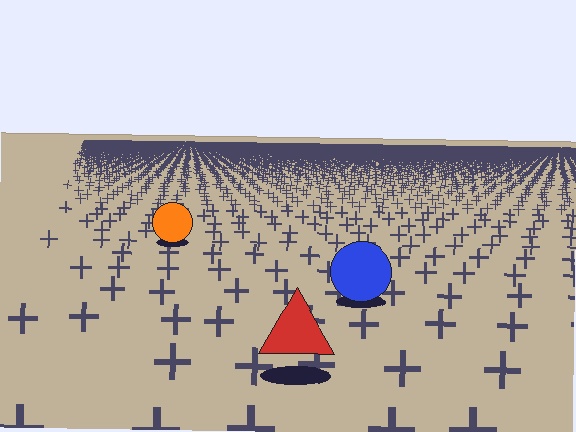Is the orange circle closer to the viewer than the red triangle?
No. The red triangle is closer — you can tell from the texture gradient: the ground texture is coarser near it.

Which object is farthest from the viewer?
The orange circle is farthest from the viewer. It appears smaller and the ground texture around it is denser.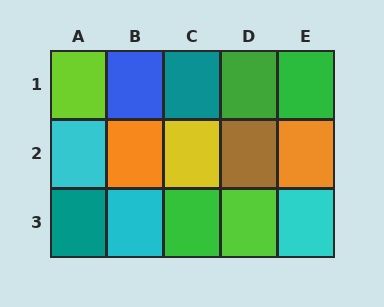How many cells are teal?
2 cells are teal.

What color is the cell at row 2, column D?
Brown.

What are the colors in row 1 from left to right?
Lime, blue, teal, green, green.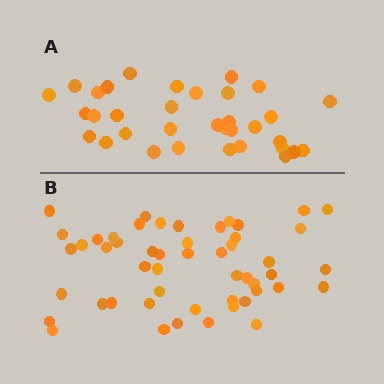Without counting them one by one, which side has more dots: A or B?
Region B (the bottom region) has more dots.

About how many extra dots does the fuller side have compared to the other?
Region B has approximately 15 more dots than region A.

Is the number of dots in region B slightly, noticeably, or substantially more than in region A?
Region B has substantially more. The ratio is roughly 1.5 to 1.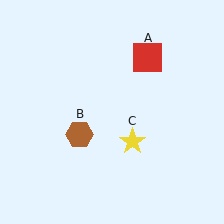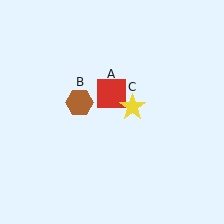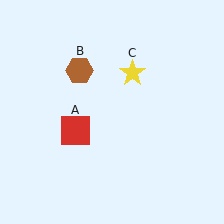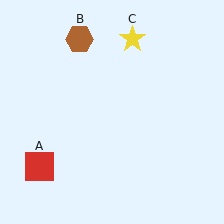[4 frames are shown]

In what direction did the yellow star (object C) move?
The yellow star (object C) moved up.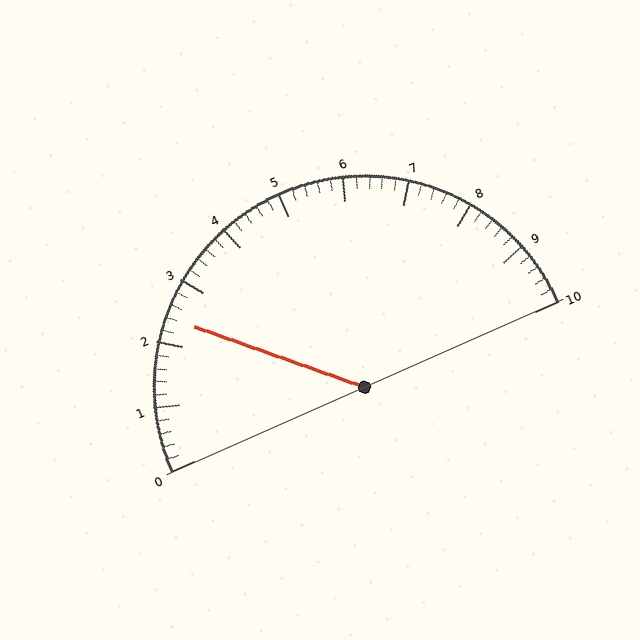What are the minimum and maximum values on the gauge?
The gauge ranges from 0 to 10.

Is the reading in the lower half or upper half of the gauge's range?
The reading is in the lower half of the range (0 to 10).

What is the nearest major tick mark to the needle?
The nearest major tick mark is 2.